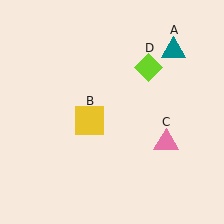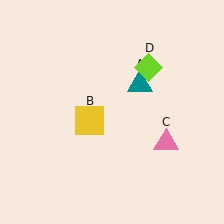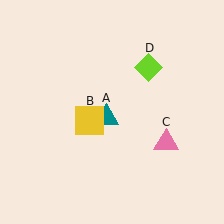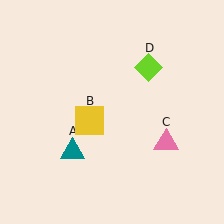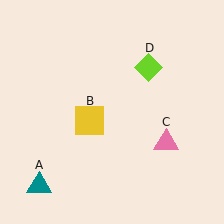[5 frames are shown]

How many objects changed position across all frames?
1 object changed position: teal triangle (object A).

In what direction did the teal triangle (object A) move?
The teal triangle (object A) moved down and to the left.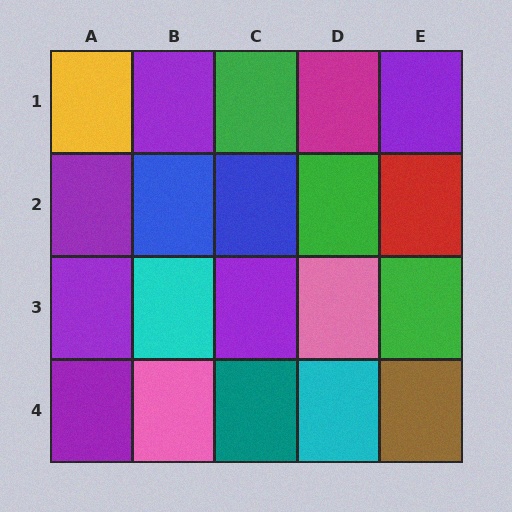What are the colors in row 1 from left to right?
Yellow, purple, green, magenta, purple.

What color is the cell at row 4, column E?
Brown.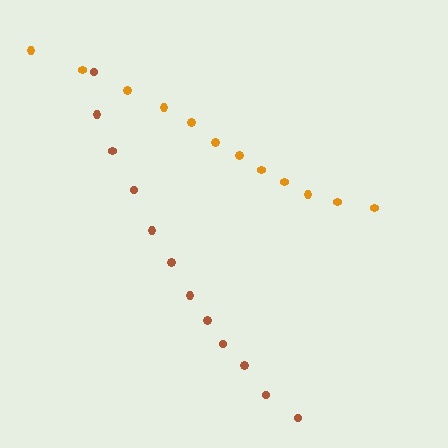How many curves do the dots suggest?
There are 2 distinct paths.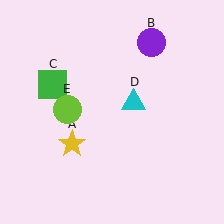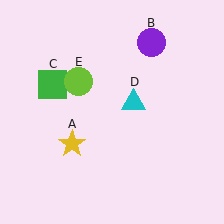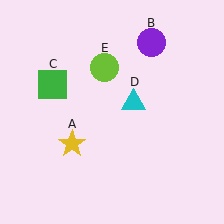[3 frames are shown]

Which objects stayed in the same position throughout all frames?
Yellow star (object A) and purple circle (object B) and green square (object C) and cyan triangle (object D) remained stationary.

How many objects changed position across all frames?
1 object changed position: lime circle (object E).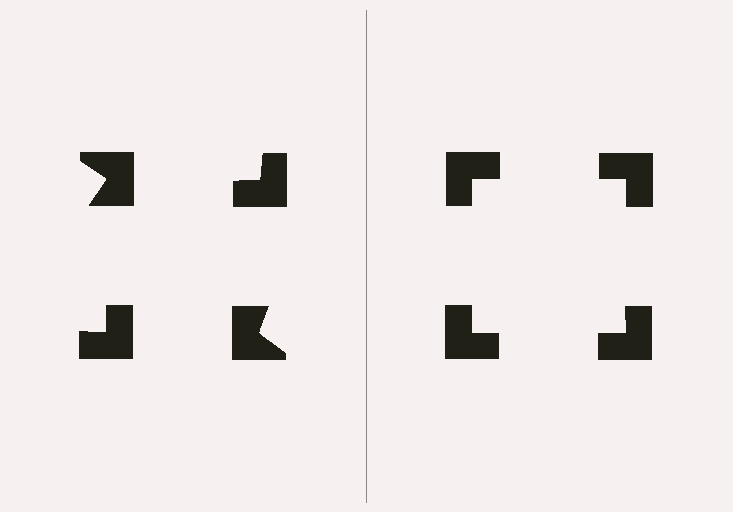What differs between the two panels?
The notched squares are positioned identically on both sides; only the wedge orientations differ. On the right they align to a square; on the left they are misaligned.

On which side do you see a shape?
An illusory square appears on the right side. On the left side the wedge cuts are rotated, so no coherent shape forms.